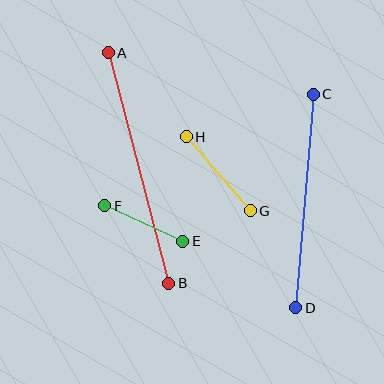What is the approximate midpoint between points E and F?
The midpoint is at approximately (144, 224) pixels.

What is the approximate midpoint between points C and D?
The midpoint is at approximately (304, 201) pixels.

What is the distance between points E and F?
The distance is approximately 86 pixels.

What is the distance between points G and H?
The distance is approximately 98 pixels.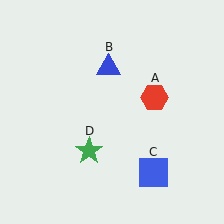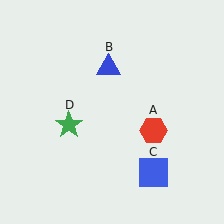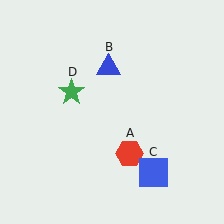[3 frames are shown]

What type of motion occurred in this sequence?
The red hexagon (object A), green star (object D) rotated clockwise around the center of the scene.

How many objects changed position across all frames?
2 objects changed position: red hexagon (object A), green star (object D).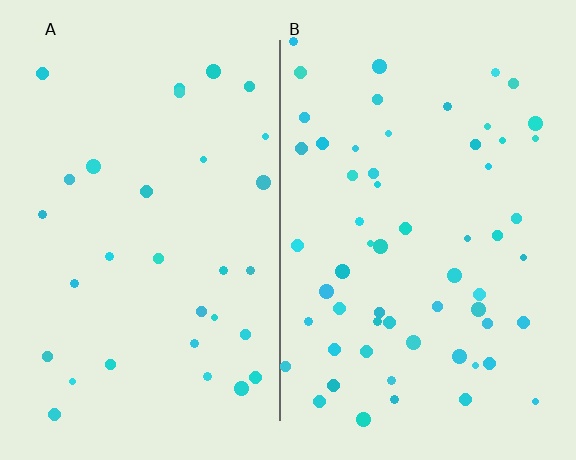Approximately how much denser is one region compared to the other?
Approximately 1.9× — region B over region A.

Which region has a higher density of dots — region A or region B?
B (the right).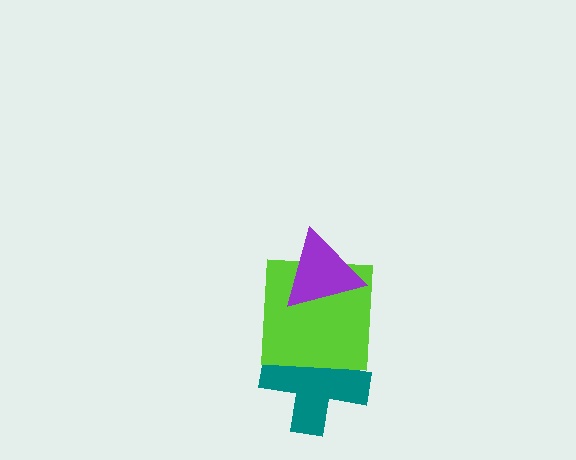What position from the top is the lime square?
The lime square is 2nd from the top.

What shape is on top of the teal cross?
The lime square is on top of the teal cross.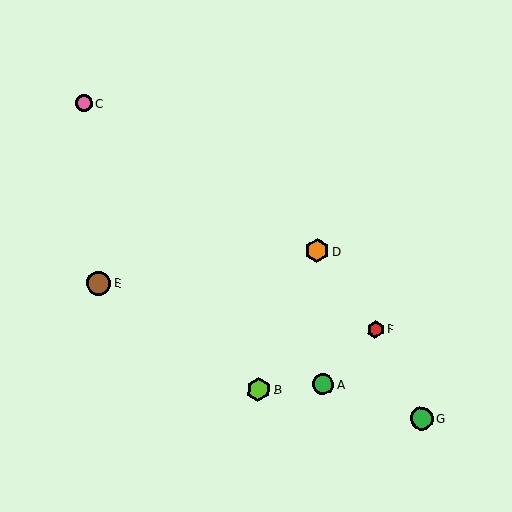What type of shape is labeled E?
Shape E is a brown circle.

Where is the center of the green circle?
The center of the green circle is at (421, 418).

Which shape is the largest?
The lime hexagon (labeled B) is the largest.